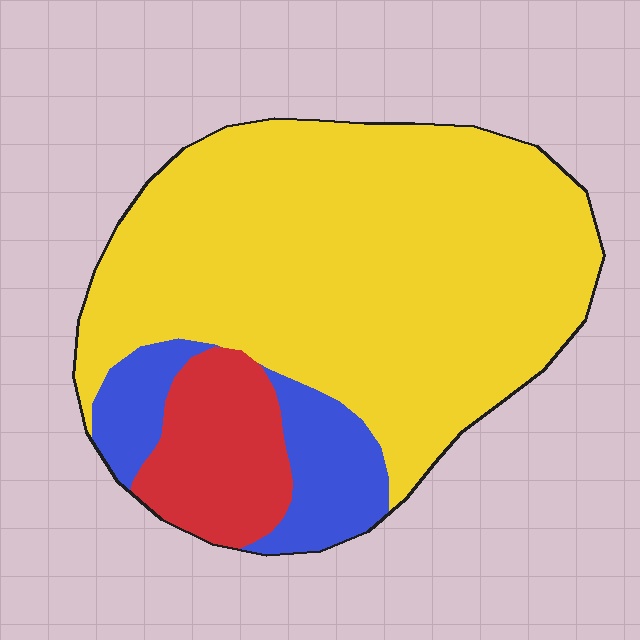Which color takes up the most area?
Yellow, at roughly 75%.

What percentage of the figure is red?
Red covers about 15% of the figure.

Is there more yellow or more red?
Yellow.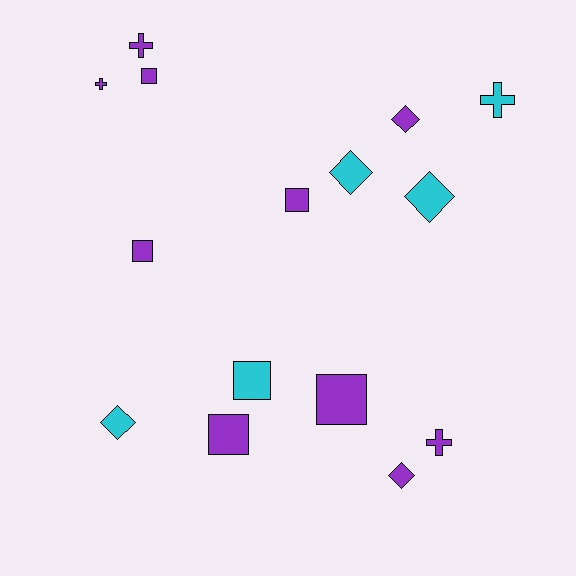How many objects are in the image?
There are 15 objects.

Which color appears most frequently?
Purple, with 10 objects.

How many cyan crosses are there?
There is 1 cyan cross.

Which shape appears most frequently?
Square, with 6 objects.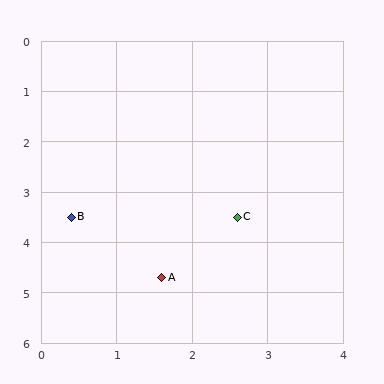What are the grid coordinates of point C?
Point C is at approximately (2.6, 3.5).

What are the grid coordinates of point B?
Point B is at approximately (0.4, 3.5).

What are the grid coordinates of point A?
Point A is at approximately (1.6, 4.7).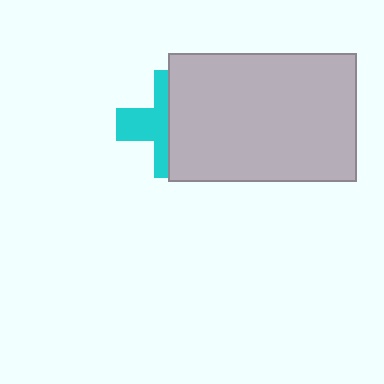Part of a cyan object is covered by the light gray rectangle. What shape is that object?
It is a cross.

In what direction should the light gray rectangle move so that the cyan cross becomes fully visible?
The light gray rectangle should move right. That is the shortest direction to clear the overlap and leave the cyan cross fully visible.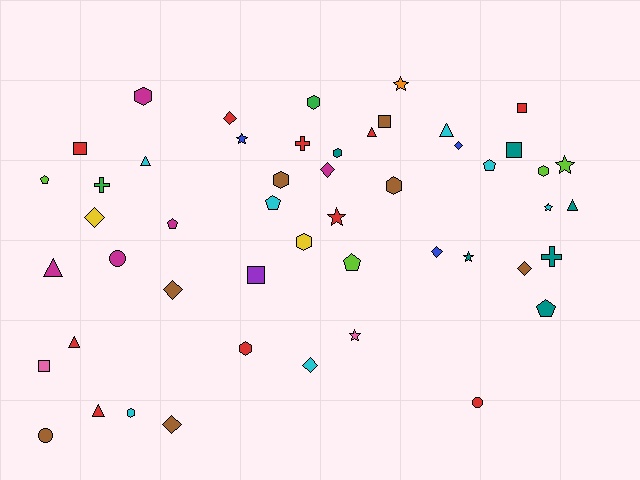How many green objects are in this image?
There are 2 green objects.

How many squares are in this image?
There are 6 squares.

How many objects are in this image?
There are 50 objects.